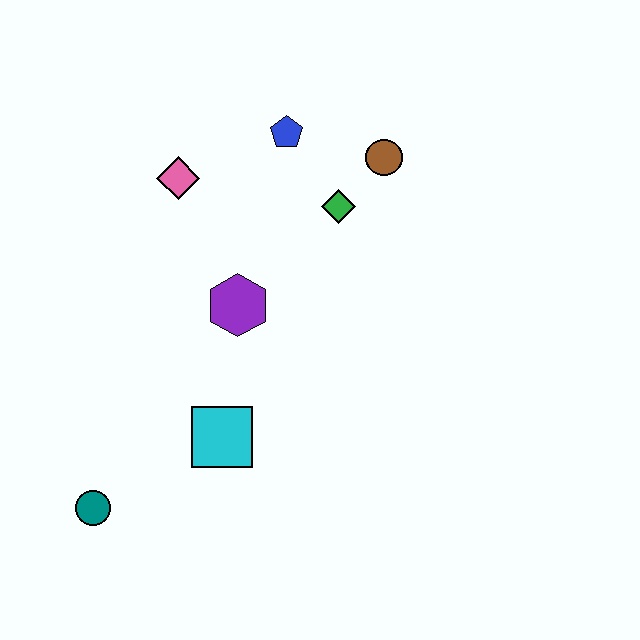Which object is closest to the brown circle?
The green diamond is closest to the brown circle.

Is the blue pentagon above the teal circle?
Yes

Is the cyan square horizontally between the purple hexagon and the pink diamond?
Yes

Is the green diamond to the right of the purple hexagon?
Yes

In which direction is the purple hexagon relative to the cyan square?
The purple hexagon is above the cyan square.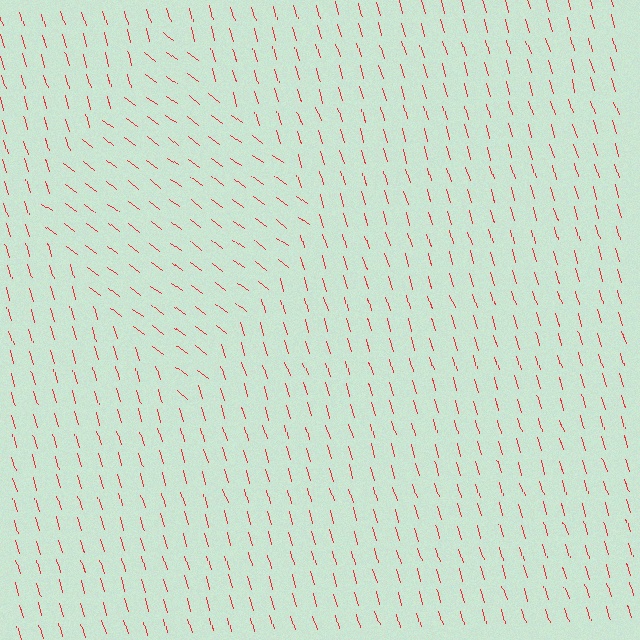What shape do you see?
I see a diamond.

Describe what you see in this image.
The image is filled with small red line segments. A diamond region in the image has lines oriented differently from the surrounding lines, creating a visible texture boundary.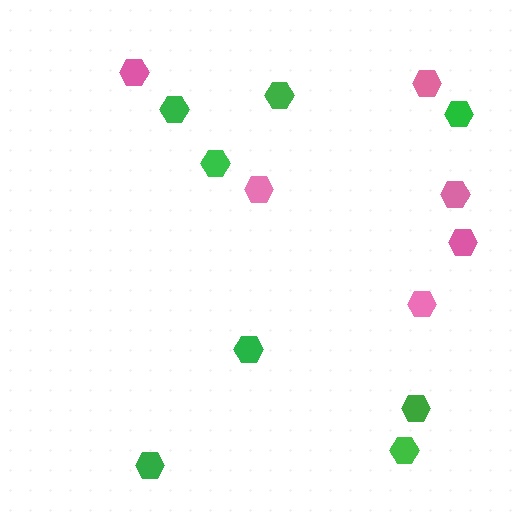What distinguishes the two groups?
There are 2 groups: one group of pink hexagons (6) and one group of green hexagons (8).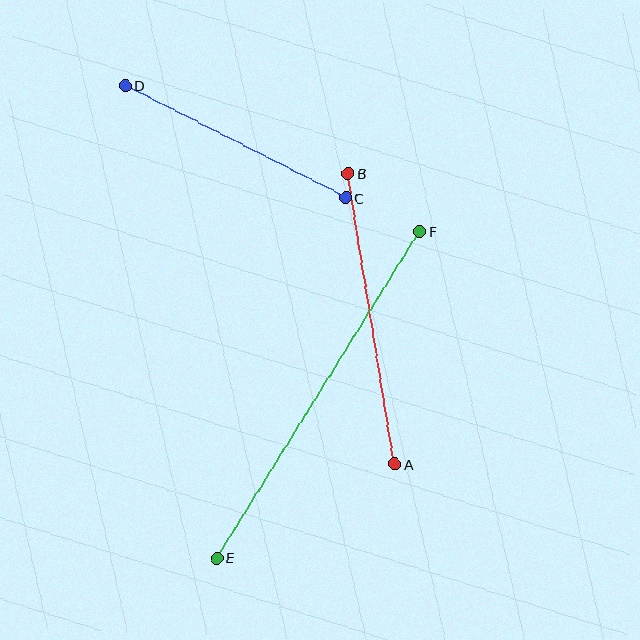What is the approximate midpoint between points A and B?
The midpoint is at approximately (371, 319) pixels.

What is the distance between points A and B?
The distance is approximately 294 pixels.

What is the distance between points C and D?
The distance is approximately 247 pixels.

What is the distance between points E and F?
The distance is approximately 384 pixels.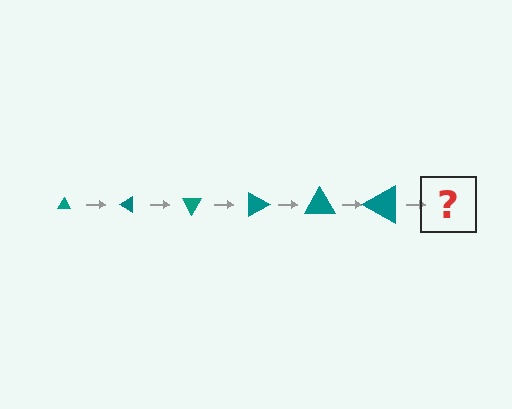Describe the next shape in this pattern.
It should be a triangle, larger than the previous one and rotated 180 degrees from the start.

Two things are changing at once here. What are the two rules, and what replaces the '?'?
The two rules are that the triangle grows larger each step and it rotates 30 degrees each step. The '?' should be a triangle, larger than the previous one and rotated 180 degrees from the start.